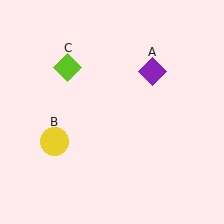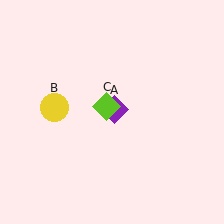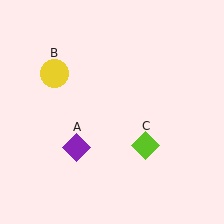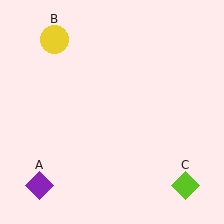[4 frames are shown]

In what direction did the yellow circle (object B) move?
The yellow circle (object B) moved up.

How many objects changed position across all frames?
3 objects changed position: purple diamond (object A), yellow circle (object B), lime diamond (object C).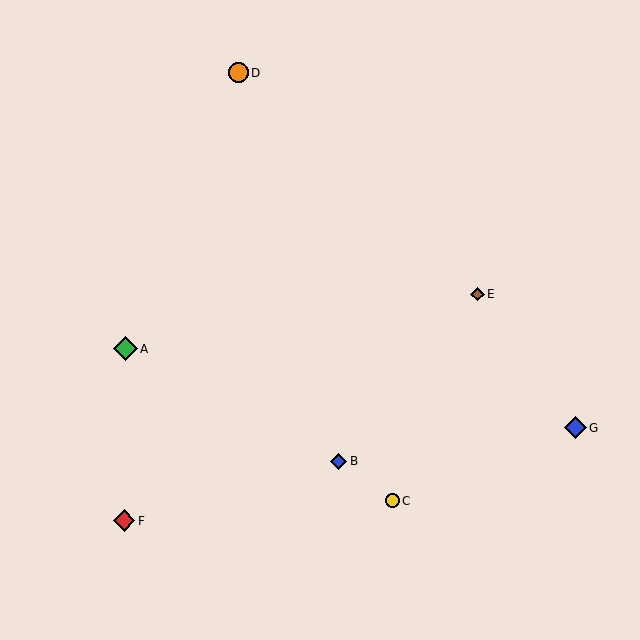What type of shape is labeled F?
Shape F is a red diamond.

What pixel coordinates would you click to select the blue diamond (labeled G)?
Click at (576, 428) to select the blue diamond G.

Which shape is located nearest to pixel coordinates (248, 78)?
The orange circle (labeled D) at (238, 73) is nearest to that location.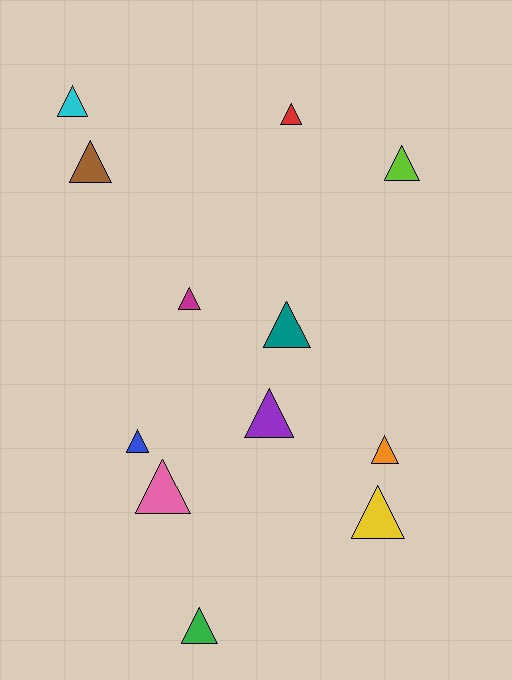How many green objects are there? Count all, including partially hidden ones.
There is 1 green object.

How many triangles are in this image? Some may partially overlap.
There are 12 triangles.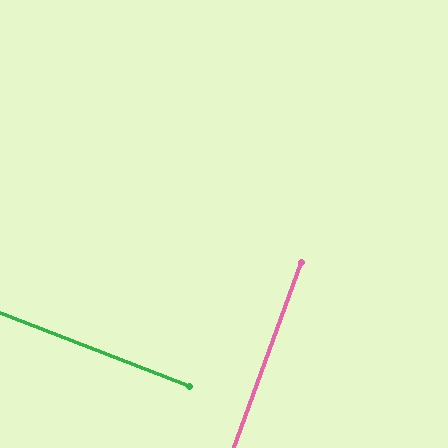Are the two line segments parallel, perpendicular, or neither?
Perpendicular — they meet at approximately 89°.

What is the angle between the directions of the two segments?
Approximately 89 degrees.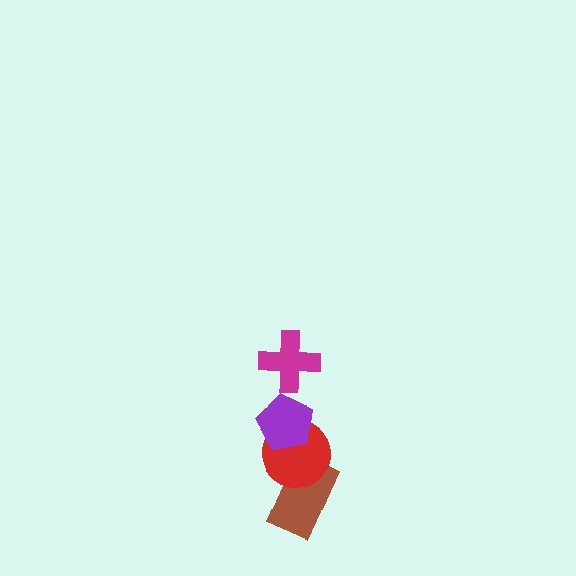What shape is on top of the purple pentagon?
The magenta cross is on top of the purple pentagon.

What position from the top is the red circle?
The red circle is 3rd from the top.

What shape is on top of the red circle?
The purple pentagon is on top of the red circle.